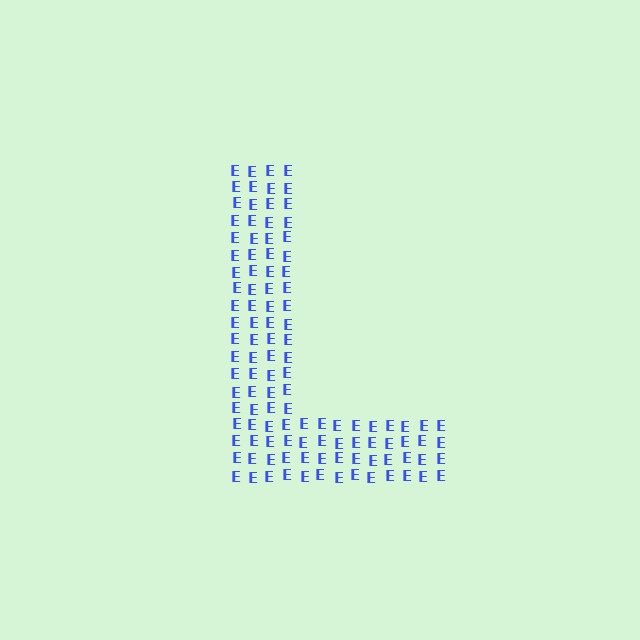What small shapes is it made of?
It is made of small letter E's.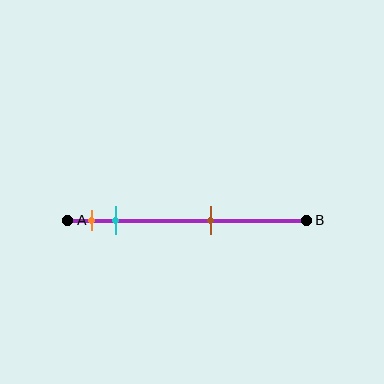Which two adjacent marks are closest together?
The orange and cyan marks are the closest adjacent pair.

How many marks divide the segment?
There are 3 marks dividing the segment.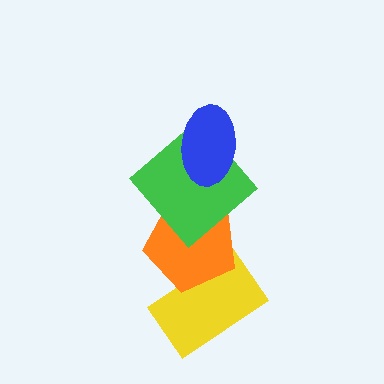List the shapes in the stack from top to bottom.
From top to bottom: the blue ellipse, the green diamond, the orange pentagon, the yellow rectangle.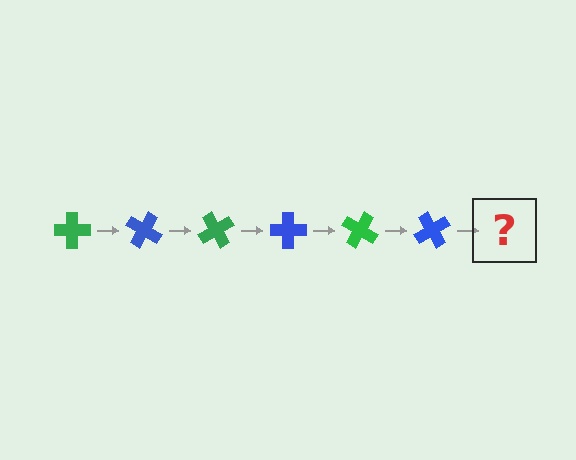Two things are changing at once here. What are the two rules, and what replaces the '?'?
The two rules are that it rotates 30 degrees each step and the color cycles through green and blue. The '?' should be a green cross, rotated 180 degrees from the start.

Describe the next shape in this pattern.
It should be a green cross, rotated 180 degrees from the start.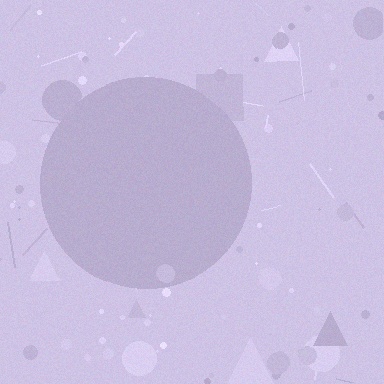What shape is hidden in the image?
A circle is hidden in the image.